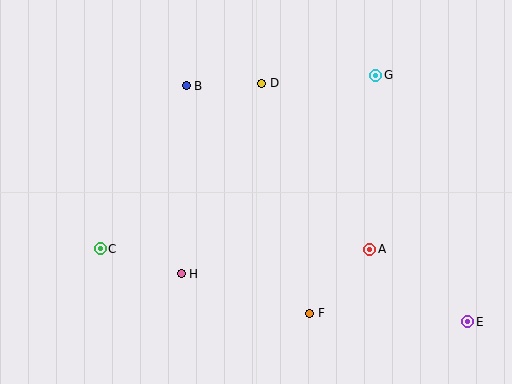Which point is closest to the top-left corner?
Point B is closest to the top-left corner.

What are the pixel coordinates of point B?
Point B is at (186, 86).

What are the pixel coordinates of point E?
Point E is at (468, 322).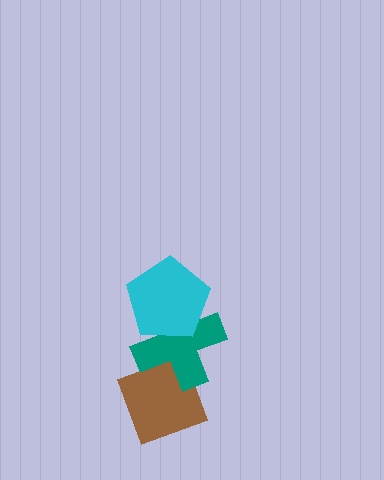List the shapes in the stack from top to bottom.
From top to bottom: the cyan pentagon, the teal cross, the brown diamond.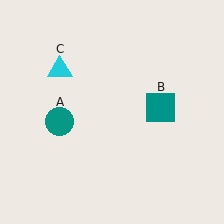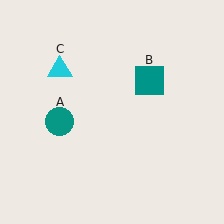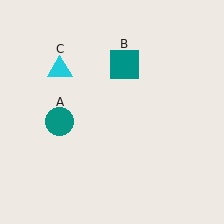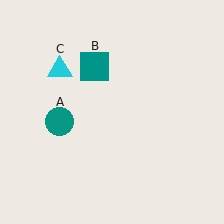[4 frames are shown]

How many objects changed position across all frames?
1 object changed position: teal square (object B).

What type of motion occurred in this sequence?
The teal square (object B) rotated counterclockwise around the center of the scene.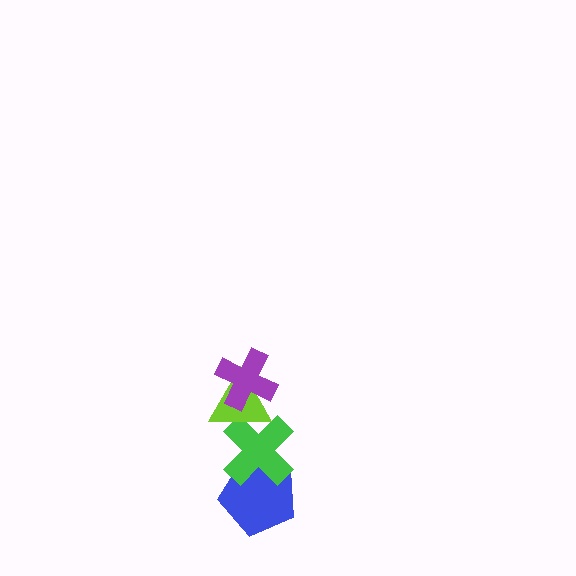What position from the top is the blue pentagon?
The blue pentagon is 4th from the top.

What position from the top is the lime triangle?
The lime triangle is 2nd from the top.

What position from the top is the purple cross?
The purple cross is 1st from the top.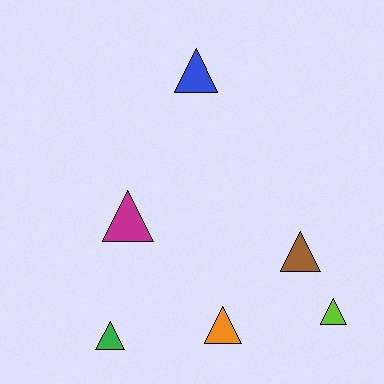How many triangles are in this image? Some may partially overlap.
There are 6 triangles.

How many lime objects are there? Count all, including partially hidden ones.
There is 1 lime object.